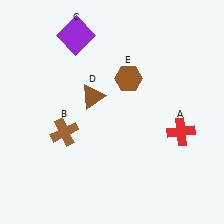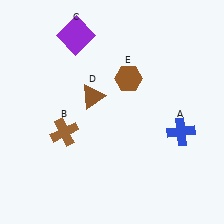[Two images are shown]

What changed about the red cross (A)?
In Image 1, A is red. In Image 2, it changed to blue.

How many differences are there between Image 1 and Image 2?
There is 1 difference between the two images.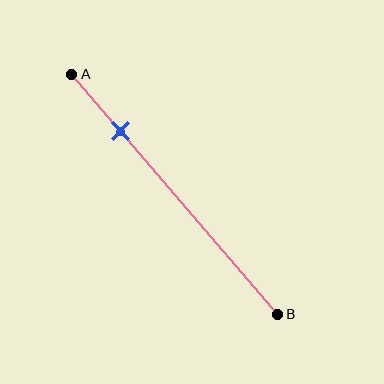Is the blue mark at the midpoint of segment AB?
No, the mark is at about 25% from A, not at the 50% midpoint.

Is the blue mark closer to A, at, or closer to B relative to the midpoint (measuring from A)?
The blue mark is closer to point A than the midpoint of segment AB.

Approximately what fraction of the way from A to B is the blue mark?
The blue mark is approximately 25% of the way from A to B.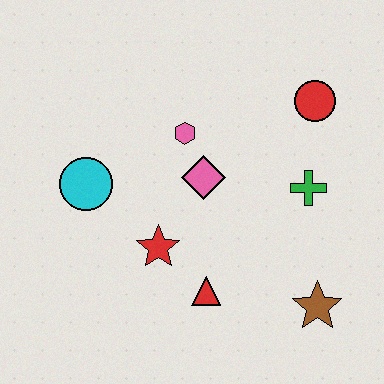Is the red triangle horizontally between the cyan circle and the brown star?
Yes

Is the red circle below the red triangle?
No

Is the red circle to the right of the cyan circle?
Yes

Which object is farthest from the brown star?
The cyan circle is farthest from the brown star.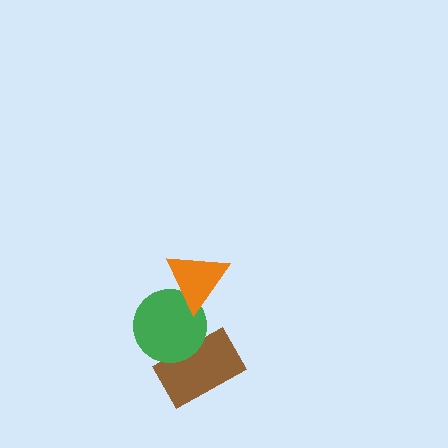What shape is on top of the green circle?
The orange triangle is on top of the green circle.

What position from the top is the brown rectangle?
The brown rectangle is 3rd from the top.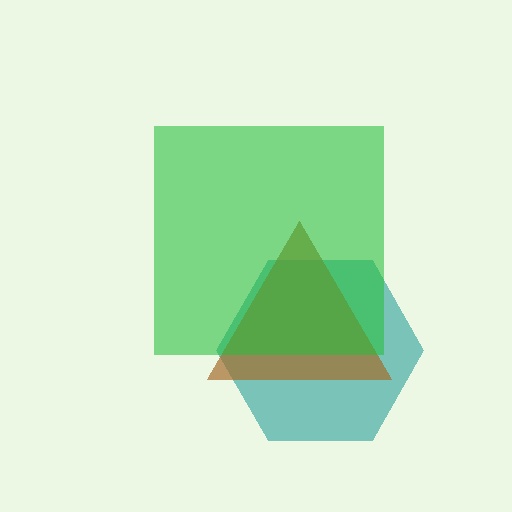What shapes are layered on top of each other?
The layered shapes are: a teal hexagon, a brown triangle, a green square.